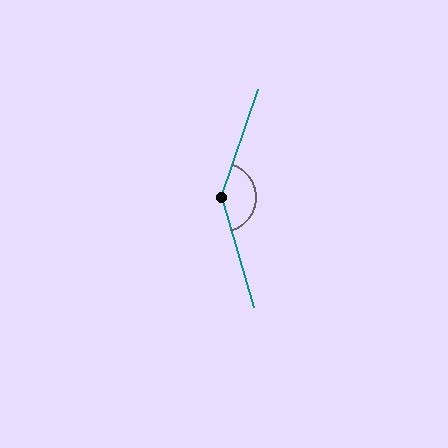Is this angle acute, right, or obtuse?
It is obtuse.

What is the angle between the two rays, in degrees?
Approximately 145 degrees.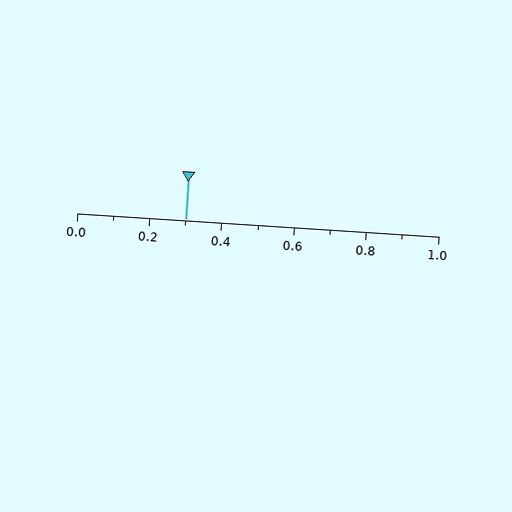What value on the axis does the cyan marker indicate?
The marker indicates approximately 0.3.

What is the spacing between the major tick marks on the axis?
The major ticks are spaced 0.2 apart.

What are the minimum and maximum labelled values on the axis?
The axis runs from 0.0 to 1.0.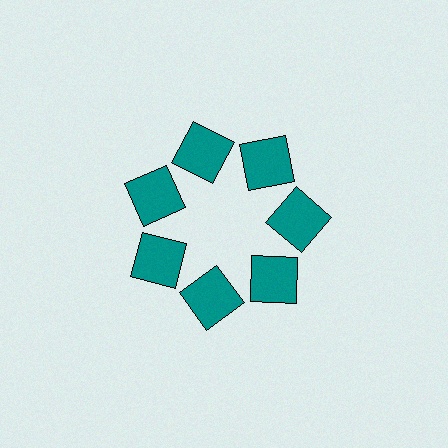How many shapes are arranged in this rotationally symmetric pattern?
There are 7 shapes, arranged in 7 groups of 1.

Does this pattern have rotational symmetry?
Yes, this pattern has 7-fold rotational symmetry. It looks the same after rotating 51 degrees around the center.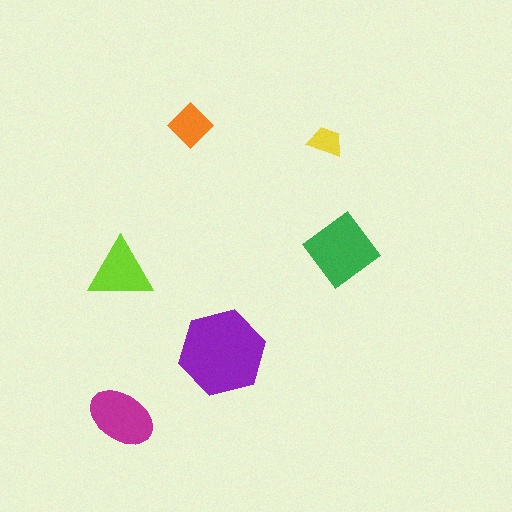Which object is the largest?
The purple hexagon.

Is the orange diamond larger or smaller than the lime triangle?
Smaller.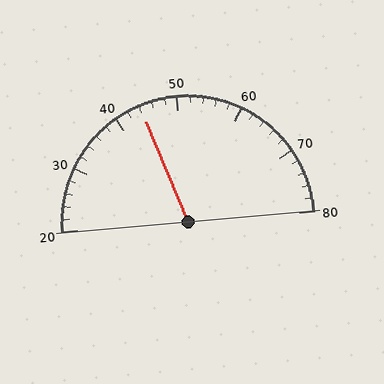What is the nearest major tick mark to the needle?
The nearest major tick mark is 40.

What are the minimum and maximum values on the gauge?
The gauge ranges from 20 to 80.